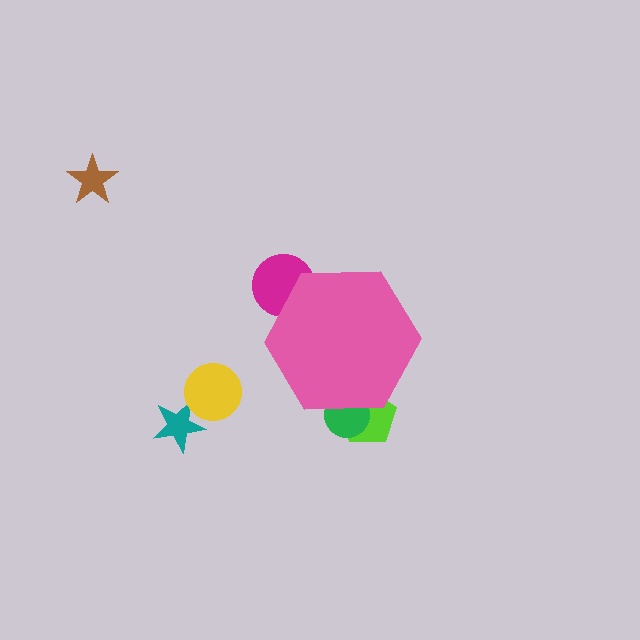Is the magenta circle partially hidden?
Yes, the magenta circle is partially hidden behind the pink hexagon.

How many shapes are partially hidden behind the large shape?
3 shapes are partially hidden.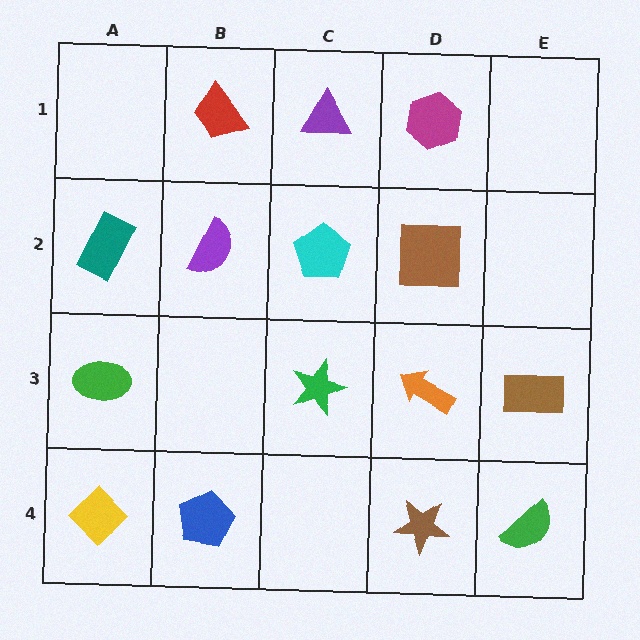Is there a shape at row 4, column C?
No, that cell is empty.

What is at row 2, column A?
A teal rectangle.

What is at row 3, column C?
A green star.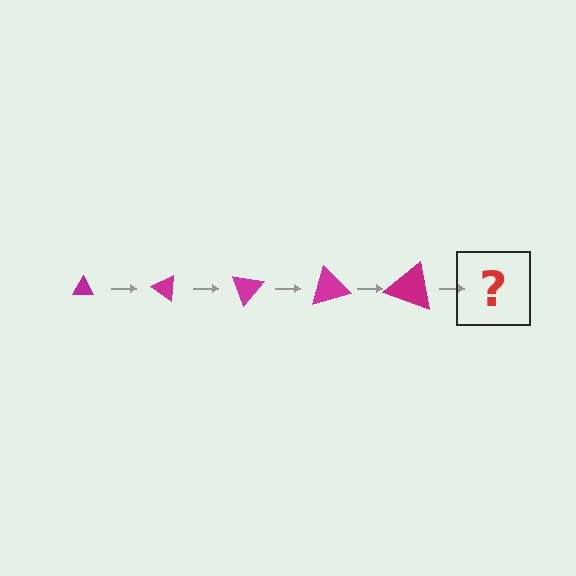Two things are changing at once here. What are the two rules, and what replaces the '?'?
The two rules are that the triangle grows larger each step and it rotates 35 degrees each step. The '?' should be a triangle, larger than the previous one and rotated 175 degrees from the start.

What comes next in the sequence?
The next element should be a triangle, larger than the previous one and rotated 175 degrees from the start.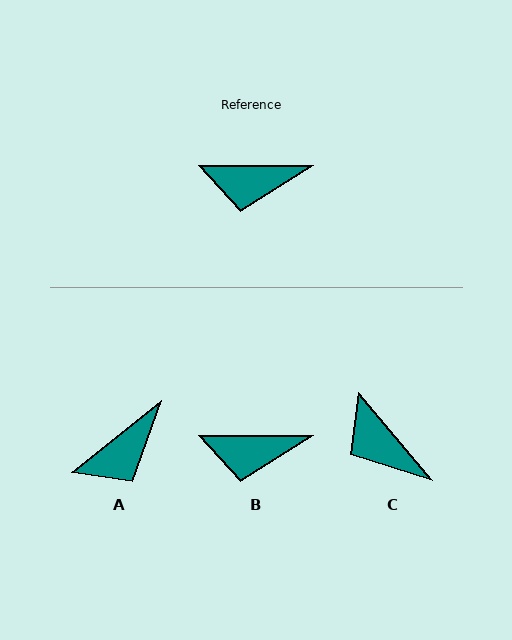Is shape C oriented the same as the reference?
No, it is off by about 50 degrees.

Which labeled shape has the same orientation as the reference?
B.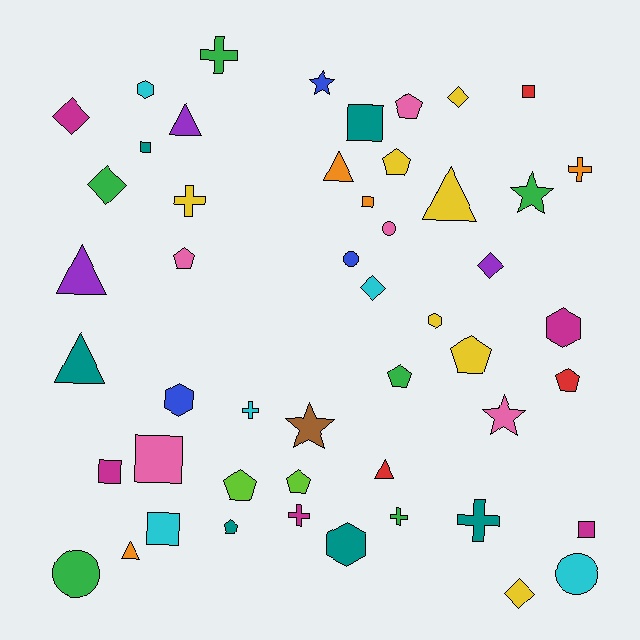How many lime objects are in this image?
There are 2 lime objects.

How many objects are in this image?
There are 50 objects.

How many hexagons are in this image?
There are 5 hexagons.